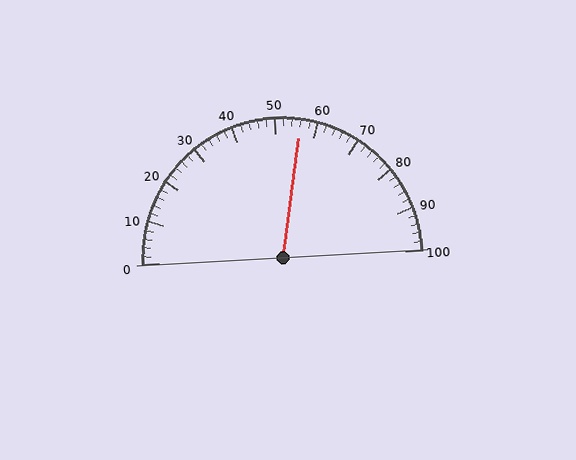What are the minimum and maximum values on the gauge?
The gauge ranges from 0 to 100.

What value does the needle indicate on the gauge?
The needle indicates approximately 56.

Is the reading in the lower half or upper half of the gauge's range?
The reading is in the upper half of the range (0 to 100).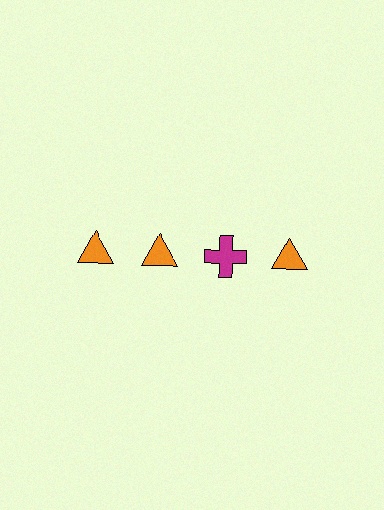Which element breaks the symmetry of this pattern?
The magenta cross in the top row, center column breaks the symmetry. All other shapes are orange triangles.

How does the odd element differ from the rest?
It differs in both color (magenta instead of orange) and shape (cross instead of triangle).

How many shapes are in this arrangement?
There are 4 shapes arranged in a grid pattern.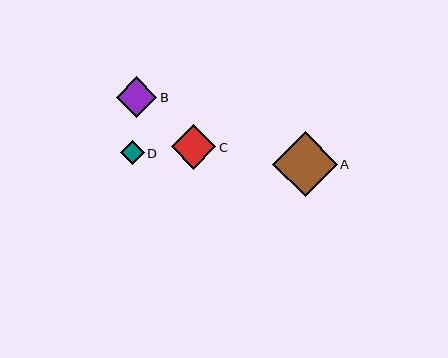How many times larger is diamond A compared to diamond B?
Diamond A is approximately 1.6 times the size of diamond B.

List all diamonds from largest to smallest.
From largest to smallest: A, C, B, D.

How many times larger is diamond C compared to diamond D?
Diamond C is approximately 1.9 times the size of diamond D.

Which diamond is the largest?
Diamond A is the largest with a size of approximately 65 pixels.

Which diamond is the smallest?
Diamond D is the smallest with a size of approximately 23 pixels.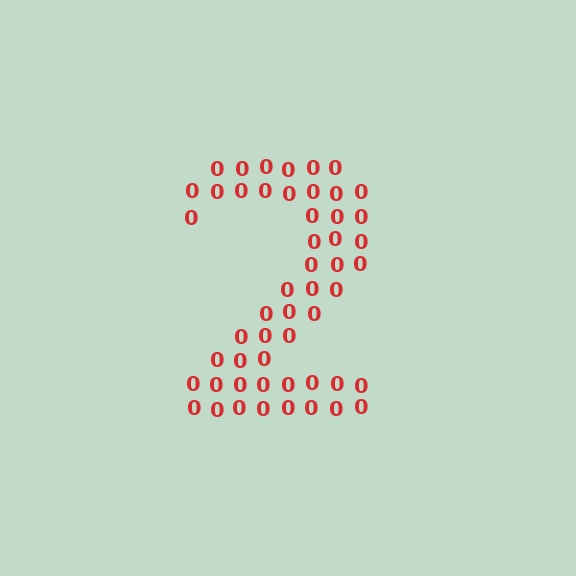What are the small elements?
The small elements are digit 0's.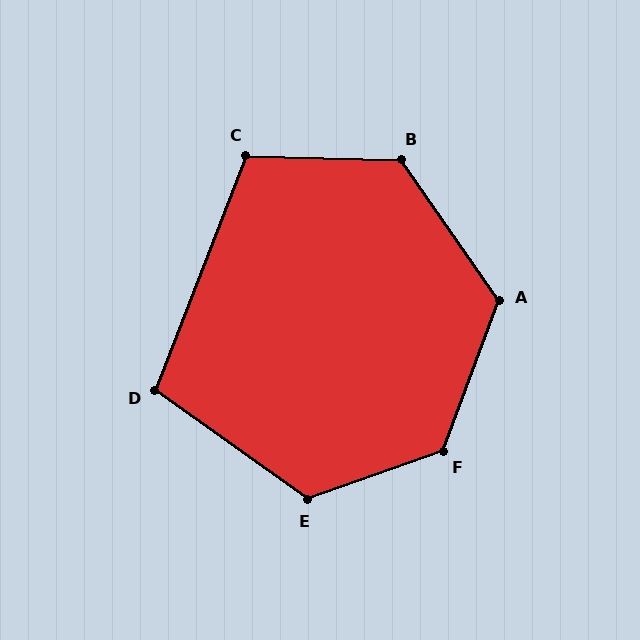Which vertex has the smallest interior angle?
D, at approximately 104 degrees.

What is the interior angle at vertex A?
Approximately 125 degrees (obtuse).